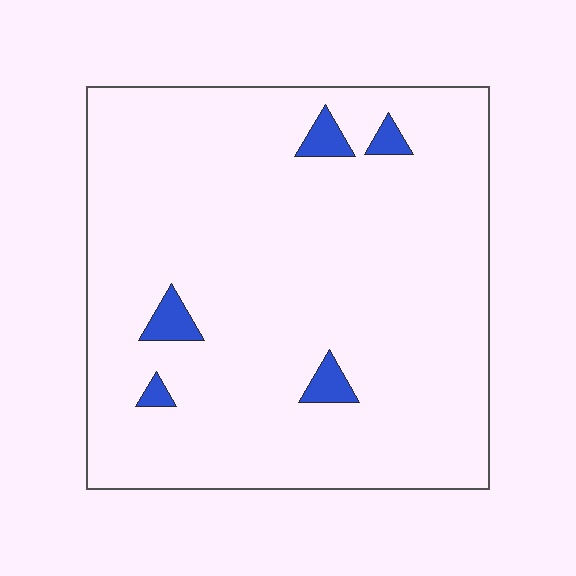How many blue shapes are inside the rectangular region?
5.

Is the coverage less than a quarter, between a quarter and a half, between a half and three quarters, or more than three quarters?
Less than a quarter.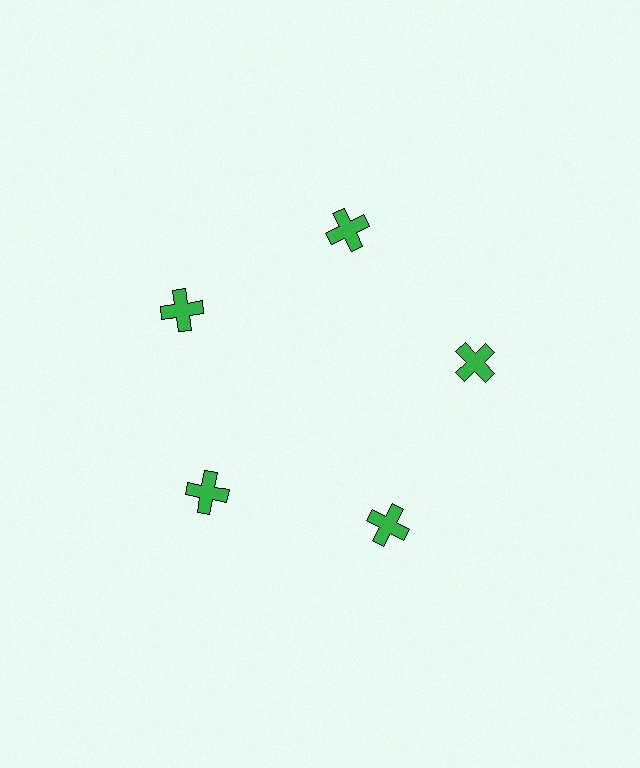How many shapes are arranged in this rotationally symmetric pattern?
There are 5 shapes, arranged in 5 groups of 1.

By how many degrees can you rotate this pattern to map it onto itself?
The pattern maps onto itself every 72 degrees of rotation.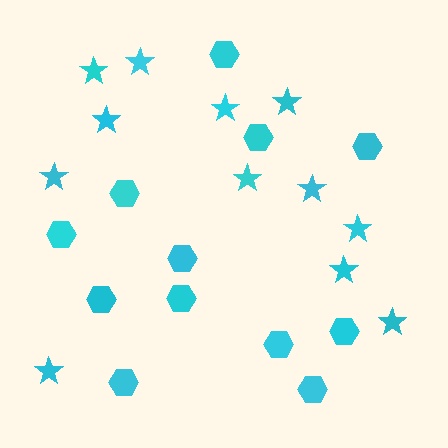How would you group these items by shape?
There are 2 groups: one group of hexagons (12) and one group of stars (12).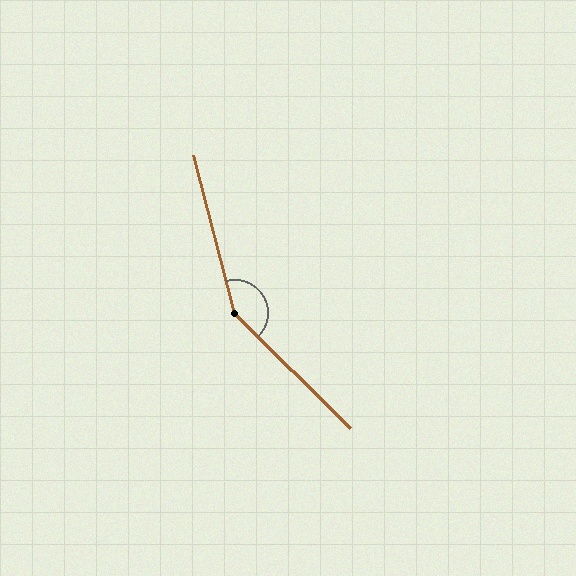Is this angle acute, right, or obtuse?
It is obtuse.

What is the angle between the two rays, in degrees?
Approximately 150 degrees.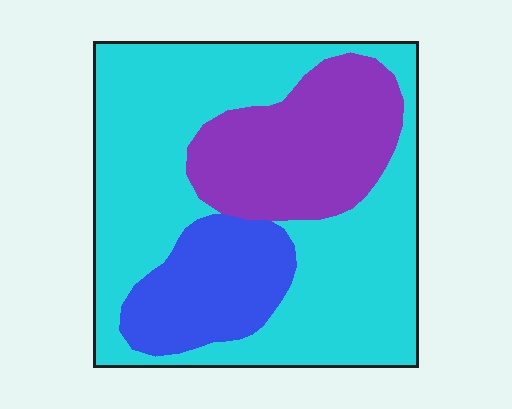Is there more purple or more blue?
Purple.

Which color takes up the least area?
Blue, at roughly 15%.